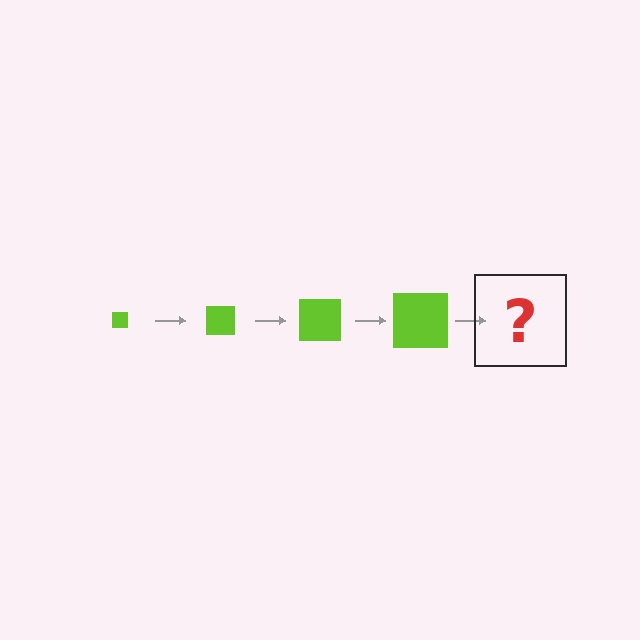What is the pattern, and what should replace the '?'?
The pattern is that the square gets progressively larger each step. The '?' should be a lime square, larger than the previous one.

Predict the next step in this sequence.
The next step is a lime square, larger than the previous one.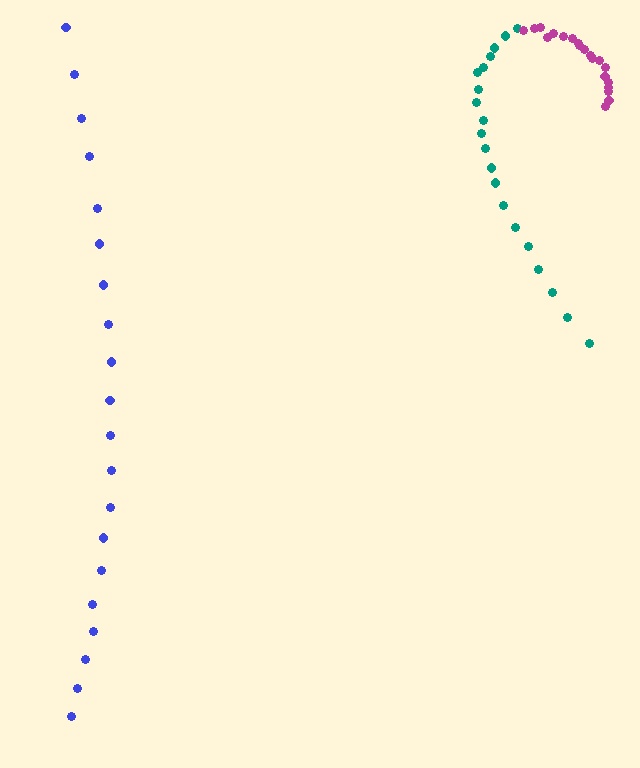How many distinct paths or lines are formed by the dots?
There are 3 distinct paths.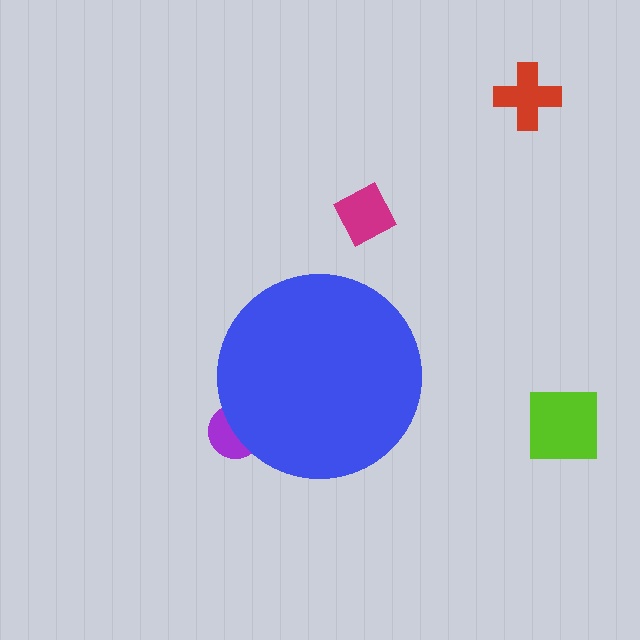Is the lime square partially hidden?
No, the lime square is fully visible.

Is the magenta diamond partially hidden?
No, the magenta diamond is fully visible.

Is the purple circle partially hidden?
Yes, the purple circle is partially hidden behind the blue circle.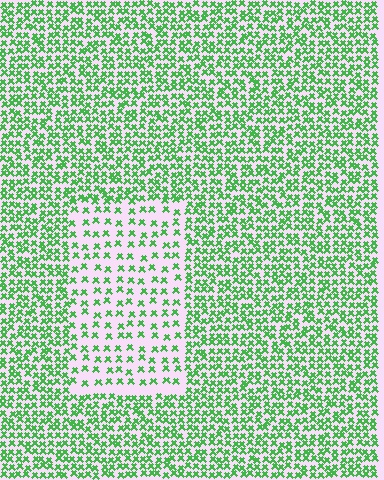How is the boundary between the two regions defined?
The boundary is defined by a change in element density (approximately 2.2x ratio). All elements are the same color, size, and shape.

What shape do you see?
I see a rectangle.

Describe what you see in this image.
The image contains small green elements arranged at two different densities. A rectangle-shaped region is visible where the elements are less densely packed than the surrounding area.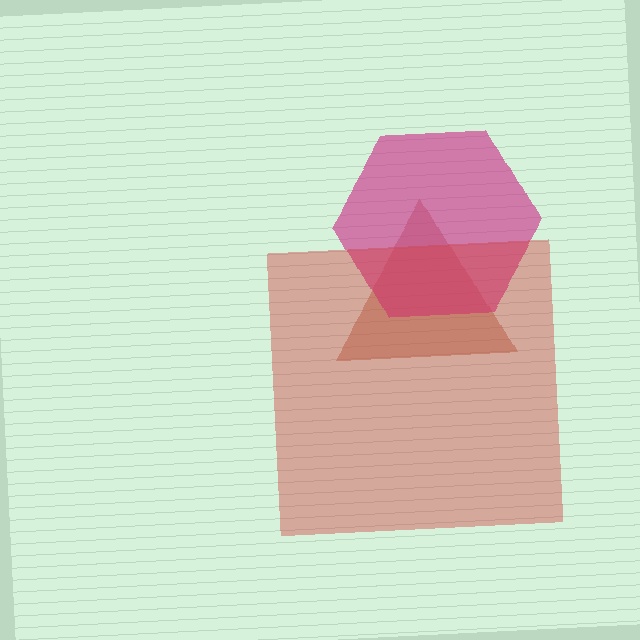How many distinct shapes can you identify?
There are 3 distinct shapes: a brown triangle, a magenta hexagon, a red square.